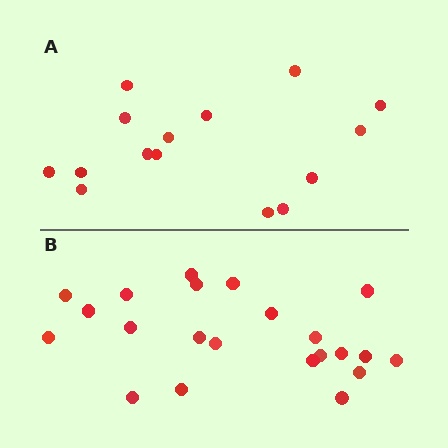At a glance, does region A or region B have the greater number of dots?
Region B (the bottom region) has more dots.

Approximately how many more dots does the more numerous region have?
Region B has roughly 8 or so more dots than region A.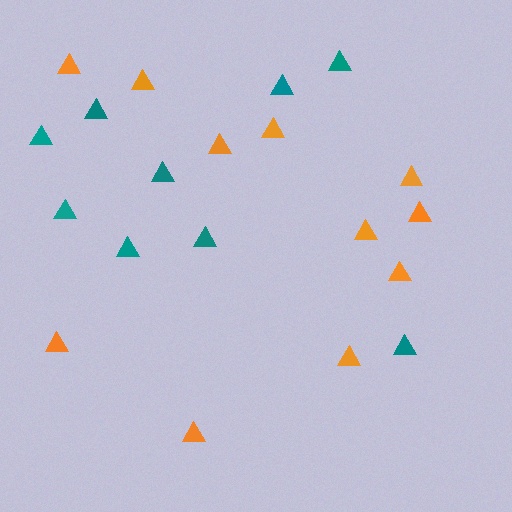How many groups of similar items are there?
There are 2 groups: one group of orange triangles (11) and one group of teal triangles (9).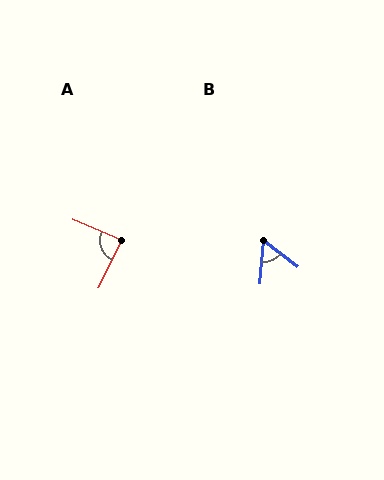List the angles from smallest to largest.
B (58°), A (86°).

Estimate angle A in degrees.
Approximately 86 degrees.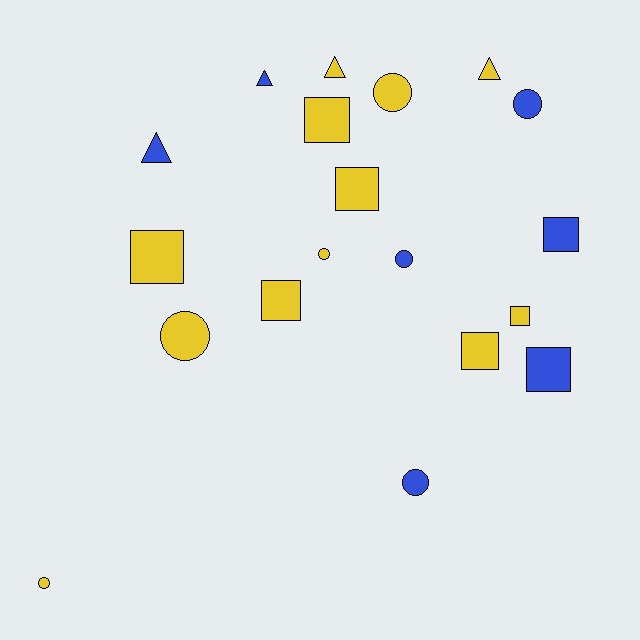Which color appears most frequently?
Yellow, with 12 objects.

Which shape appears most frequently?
Square, with 8 objects.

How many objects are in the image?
There are 19 objects.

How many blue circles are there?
There are 3 blue circles.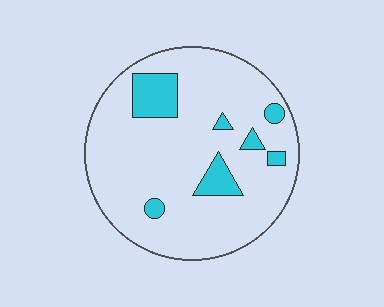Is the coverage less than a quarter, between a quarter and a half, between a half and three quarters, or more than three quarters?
Less than a quarter.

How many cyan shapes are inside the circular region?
7.